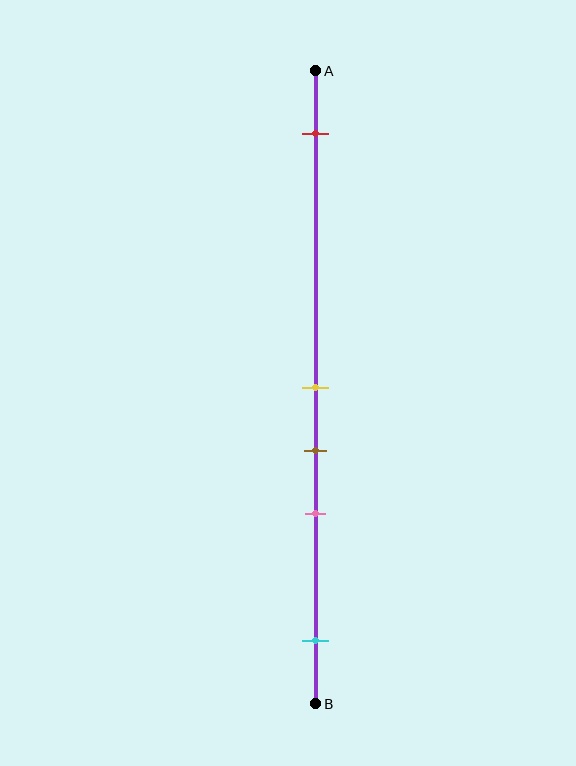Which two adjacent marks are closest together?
The yellow and brown marks are the closest adjacent pair.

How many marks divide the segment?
There are 5 marks dividing the segment.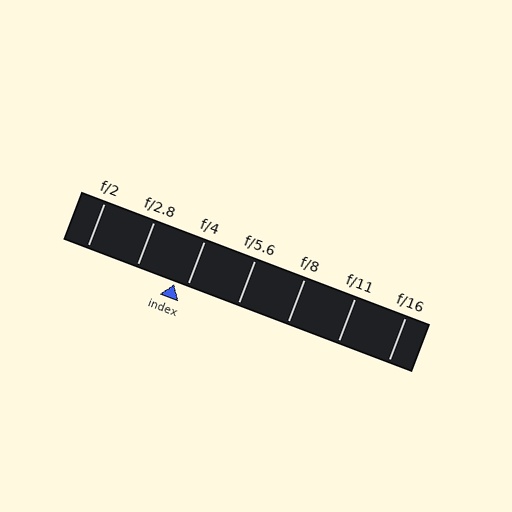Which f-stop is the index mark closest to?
The index mark is closest to f/4.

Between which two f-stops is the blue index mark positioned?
The index mark is between f/2.8 and f/4.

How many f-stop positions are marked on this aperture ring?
There are 7 f-stop positions marked.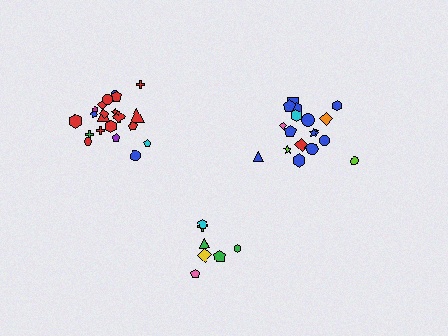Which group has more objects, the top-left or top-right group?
The top-left group.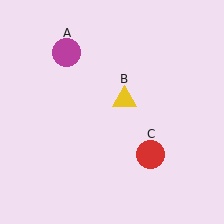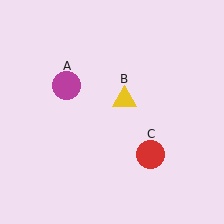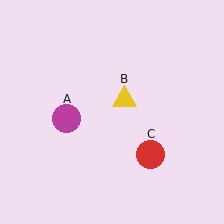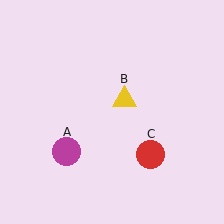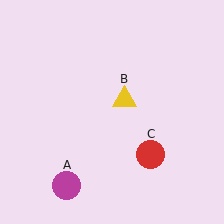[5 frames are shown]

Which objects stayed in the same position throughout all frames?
Yellow triangle (object B) and red circle (object C) remained stationary.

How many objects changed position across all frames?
1 object changed position: magenta circle (object A).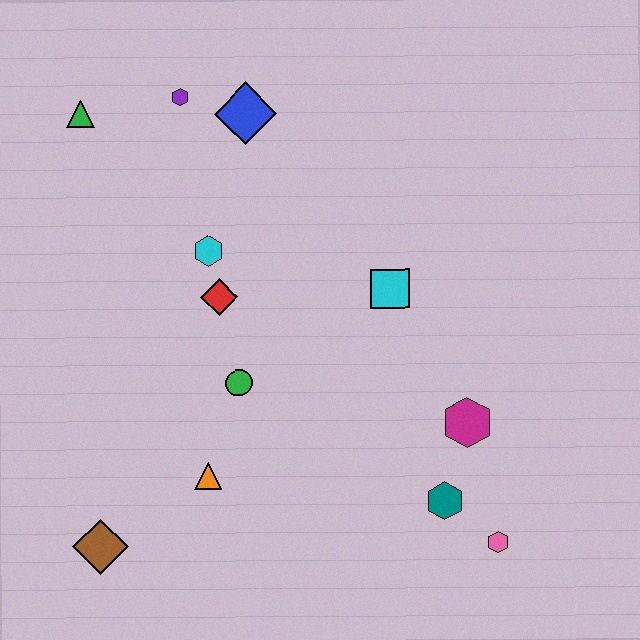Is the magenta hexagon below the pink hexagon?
No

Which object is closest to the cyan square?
The magenta hexagon is closest to the cyan square.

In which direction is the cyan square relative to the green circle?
The cyan square is to the right of the green circle.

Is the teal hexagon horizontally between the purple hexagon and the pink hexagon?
Yes